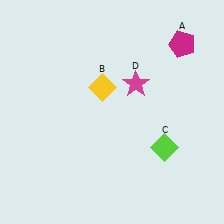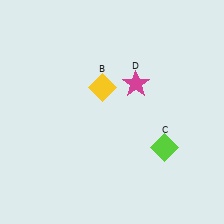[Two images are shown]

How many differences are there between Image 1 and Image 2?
There is 1 difference between the two images.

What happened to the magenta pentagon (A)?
The magenta pentagon (A) was removed in Image 2. It was in the top-right area of Image 1.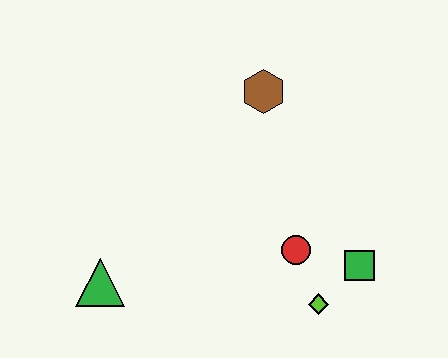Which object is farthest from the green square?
The green triangle is farthest from the green square.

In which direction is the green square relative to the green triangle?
The green square is to the right of the green triangle.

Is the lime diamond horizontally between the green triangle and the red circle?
No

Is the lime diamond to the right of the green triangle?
Yes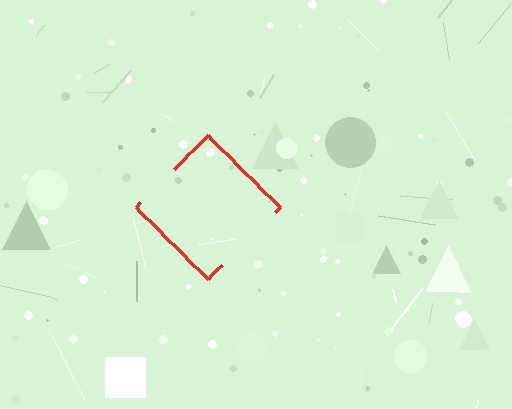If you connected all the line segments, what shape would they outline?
They would outline a diamond.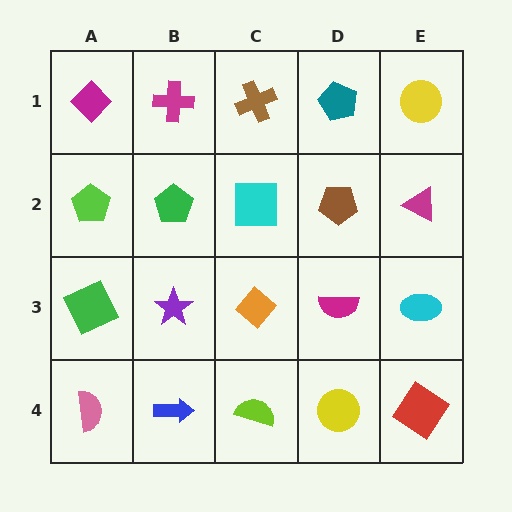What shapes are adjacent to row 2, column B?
A magenta cross (row 1, column B), a purple star (row 3, column B), a lime pentagon (row 2, column A), a cyan square (row 2, column C).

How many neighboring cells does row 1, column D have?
3.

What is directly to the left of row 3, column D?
An orange diamond.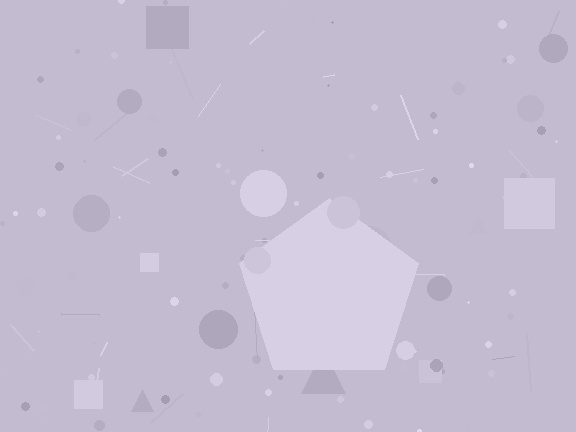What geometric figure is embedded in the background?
A pentagon is embedded in the background.